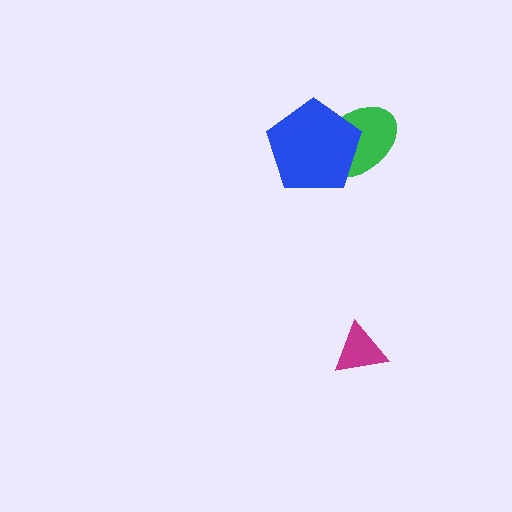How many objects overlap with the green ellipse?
1 object overlaps with the green ellipse.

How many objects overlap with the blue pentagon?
1 object overlaps with the blue pentagon.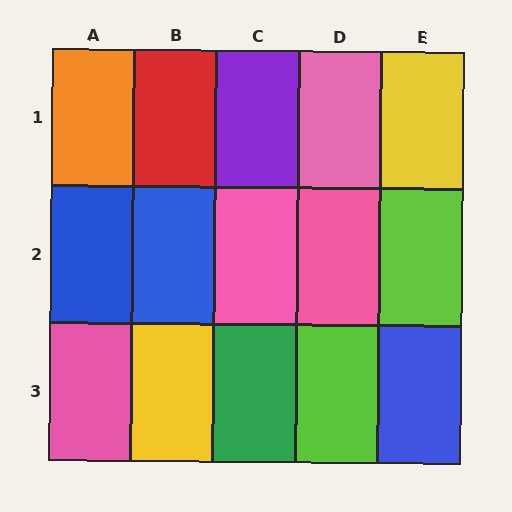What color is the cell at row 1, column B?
Red.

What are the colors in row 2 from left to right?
Blue, blue, pink, pink, lime.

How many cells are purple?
1 cell is purple.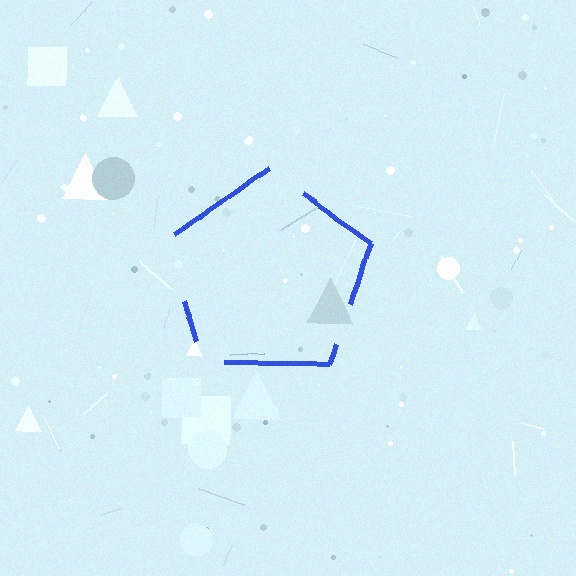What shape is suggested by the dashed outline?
The dashed outline suggests a pentagon.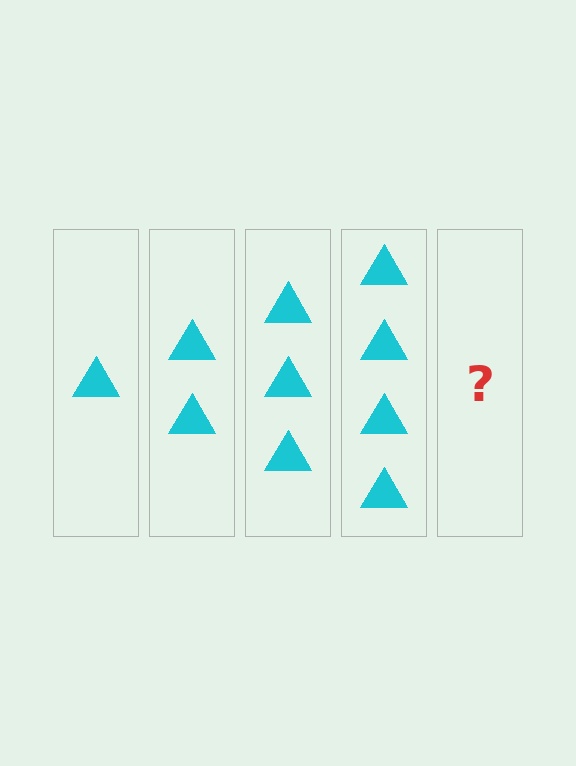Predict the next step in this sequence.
The next step is 5 triangles.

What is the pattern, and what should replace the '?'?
The pattern is that each step adds one more triangle. The '?' should be 5 triangles.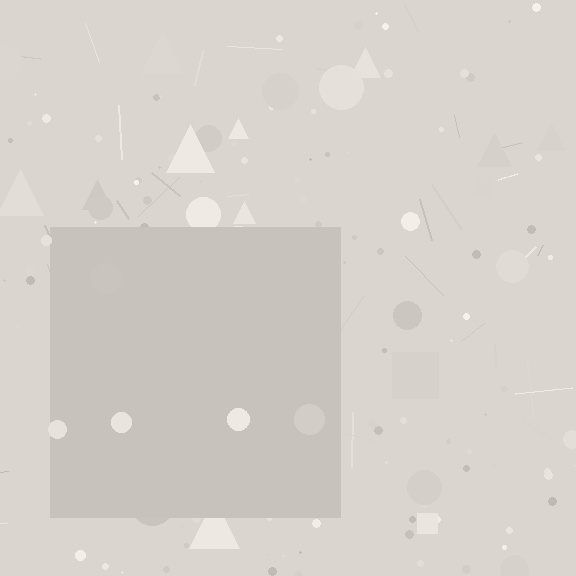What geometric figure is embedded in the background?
A square is embedded in the background.